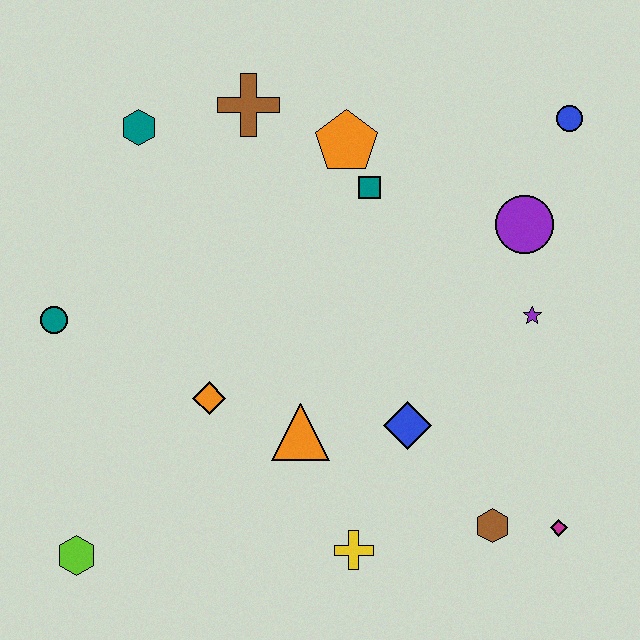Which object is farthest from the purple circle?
The lime hexagon is farthest from the purple circle.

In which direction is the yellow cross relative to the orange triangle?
The yellow cross is below the orange triangle.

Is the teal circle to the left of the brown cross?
Yes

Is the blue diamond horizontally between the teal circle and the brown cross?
No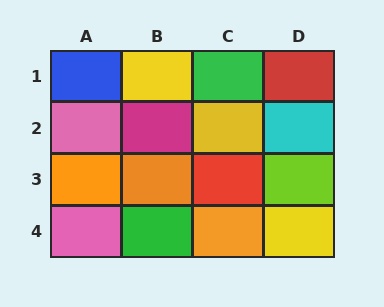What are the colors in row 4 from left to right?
Pink, green, orange, yellow.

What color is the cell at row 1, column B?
Yellow.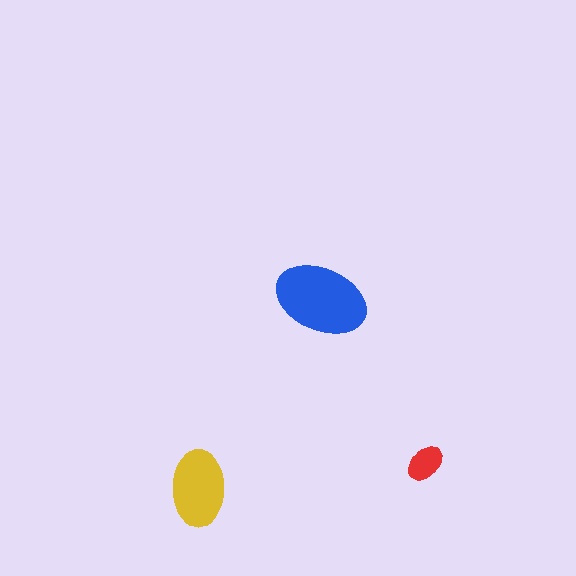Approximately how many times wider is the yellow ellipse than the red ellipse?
About 2 times wider.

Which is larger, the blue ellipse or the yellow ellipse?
The blue one.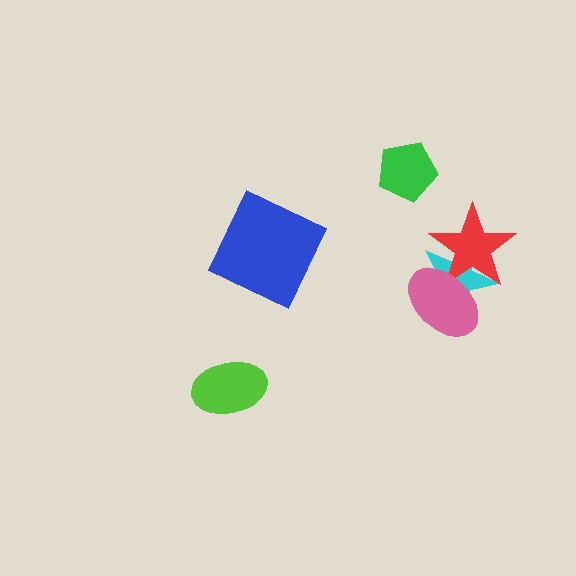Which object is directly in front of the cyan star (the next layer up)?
The red star is directly in front of the cyan star.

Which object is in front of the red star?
The pink ellipse is in front of the red star.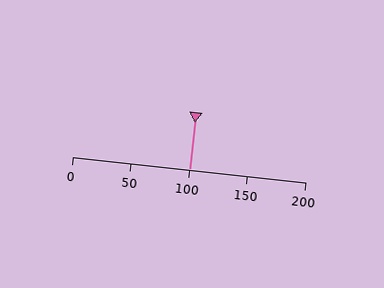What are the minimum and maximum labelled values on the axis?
The axis runs from 0 to 200.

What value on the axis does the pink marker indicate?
The marker indicates approximately 100.